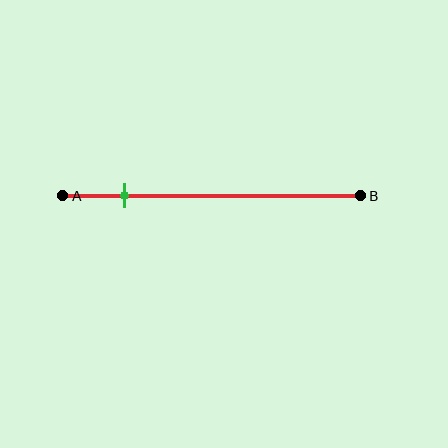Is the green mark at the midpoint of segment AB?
No, the mark is at about 20% from A, not at the 50% midpoint.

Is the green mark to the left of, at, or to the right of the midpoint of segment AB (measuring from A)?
The green mark is to the left of the midpoint of segment AB.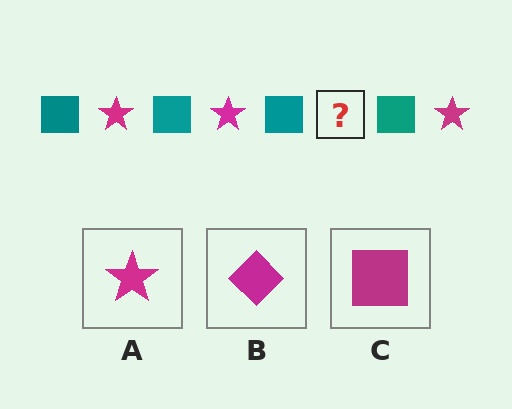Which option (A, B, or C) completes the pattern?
A.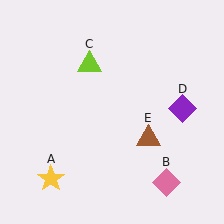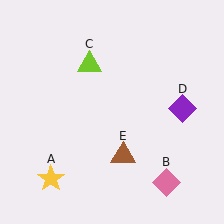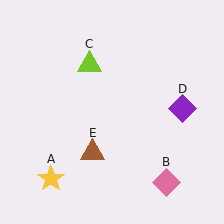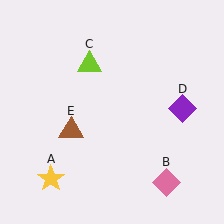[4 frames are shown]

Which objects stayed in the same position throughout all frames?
Yellow star (object A) and pink diamond (object B) and lime triangle (object C) and purple diamond (object D) remained stationary.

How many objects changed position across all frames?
1 object changed position: brown triangle (object E).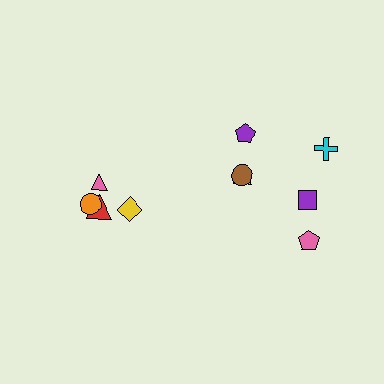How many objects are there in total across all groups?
There are 10 objects.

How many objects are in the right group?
There are 6 objects.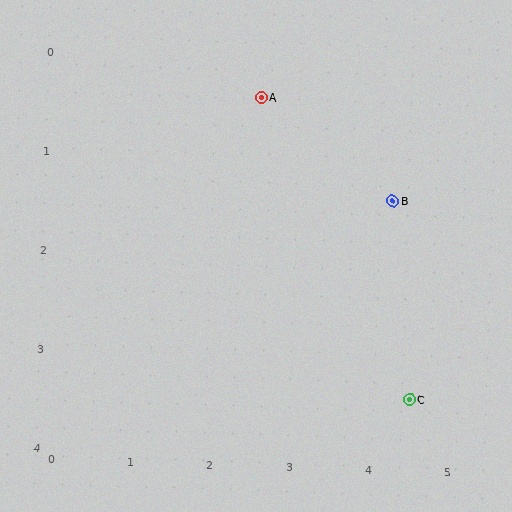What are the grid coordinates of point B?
Point B is at approximately (4.2, 1.4).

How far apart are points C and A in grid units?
Points C and A are about 3.6 grid units apart.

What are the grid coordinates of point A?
Point A is at approximately (2.5, 0.4).